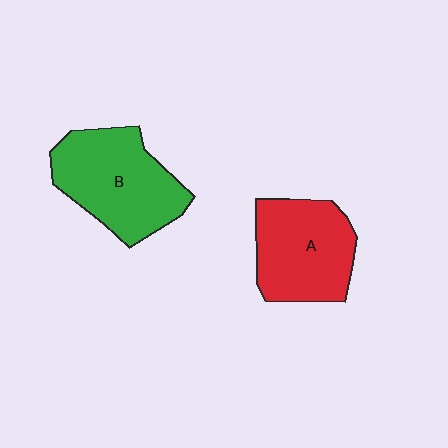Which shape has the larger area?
Shape B (green).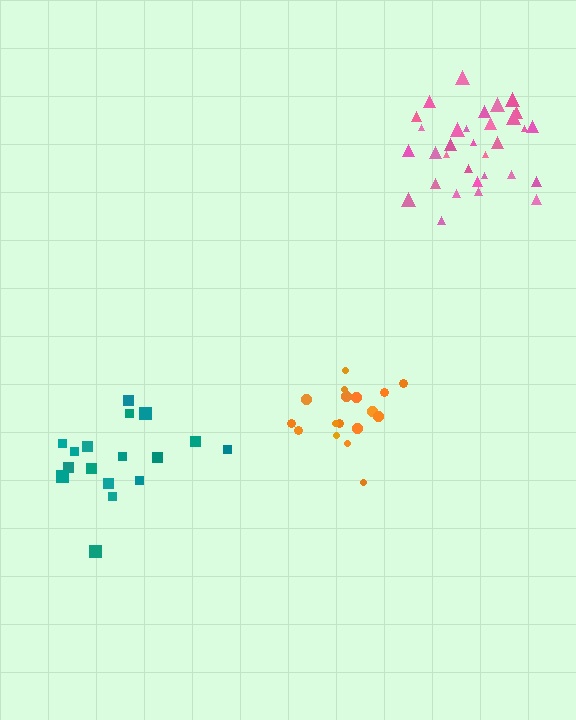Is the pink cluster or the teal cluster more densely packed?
Pink.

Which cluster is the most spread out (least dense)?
Teal.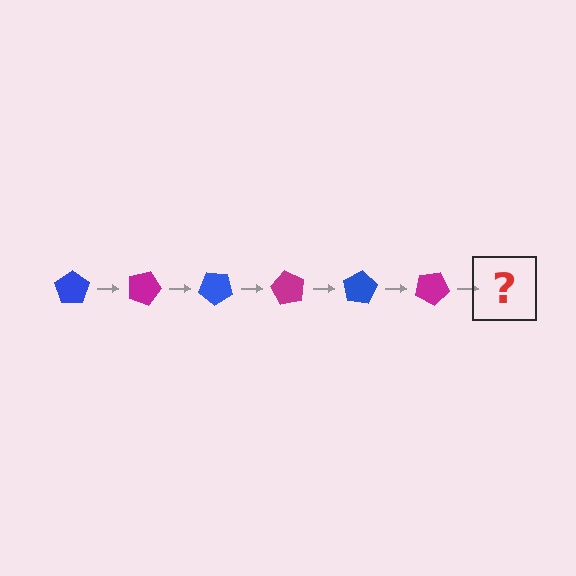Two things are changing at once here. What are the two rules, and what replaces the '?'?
The two rules are that it rotates 20 degrees each step and the color cycles through blue and magenta. The '?' should be a blue pentagon, rotated 120 degrees from the start.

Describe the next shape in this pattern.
It should be a blue pentagon, rotated 120 degrees from the start.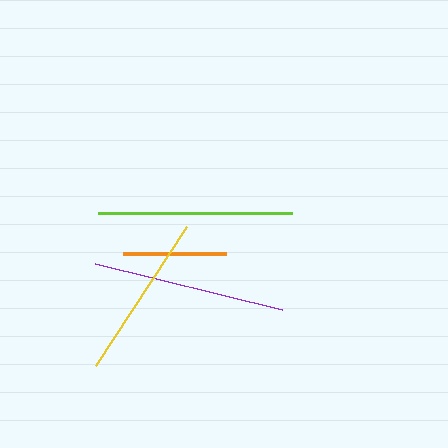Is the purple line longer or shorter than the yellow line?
The purple line is longer than the yellow line.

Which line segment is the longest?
The lime line is the longest at approximately 195 pixels.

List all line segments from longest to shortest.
From longest to shortest: lime, purple, yellow, orange.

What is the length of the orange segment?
The orange segment is approximately 103 pixels long.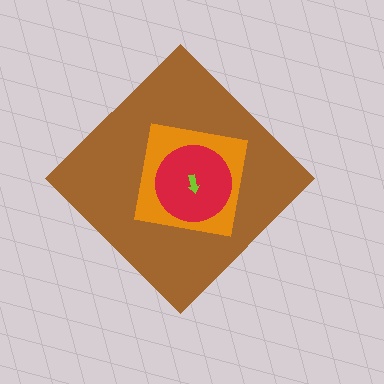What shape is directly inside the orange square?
The red circle.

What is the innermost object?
The lime arrow.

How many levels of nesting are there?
4.